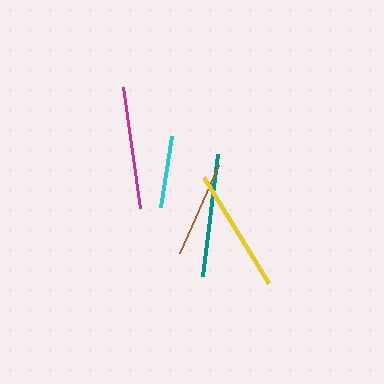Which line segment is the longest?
The yellow line is the longest at approximately 125 pixels.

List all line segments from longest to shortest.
From longest to shortest: yellow, teal, magenta, brown, cyan.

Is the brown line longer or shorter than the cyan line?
The brown line is longer than the cyan line.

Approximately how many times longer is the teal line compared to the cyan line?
The teal line is approximately 1.7 times the length of the cyan line.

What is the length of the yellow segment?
The yellow segment is approximately 125 pixels long.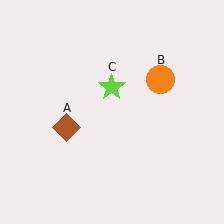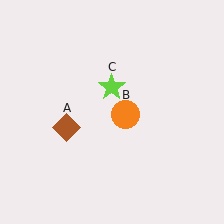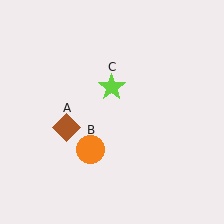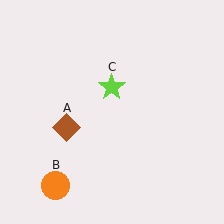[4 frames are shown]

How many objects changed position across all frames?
1 object changed position: orange circle (object B).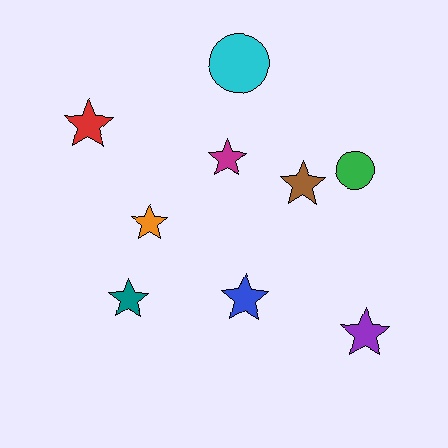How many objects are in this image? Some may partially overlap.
There are 9 objects.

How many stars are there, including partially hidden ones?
There are 7 stars.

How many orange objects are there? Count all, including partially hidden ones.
There is 1 orange object.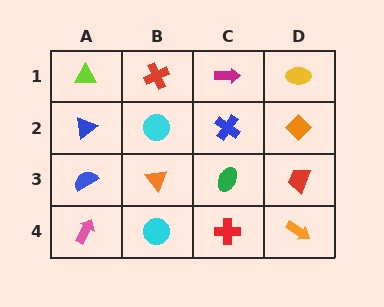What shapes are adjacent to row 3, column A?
A blue triangle (row 2, column A), a pink arrow (row 4, column A), an orange triangle (row 3, column B).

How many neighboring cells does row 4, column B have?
3.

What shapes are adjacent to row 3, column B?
A cyan circle (row 2, column B), a cyan circle (row 4, column B), a blue semicircle (row 3, column A), a green ellipse (row 3, column C).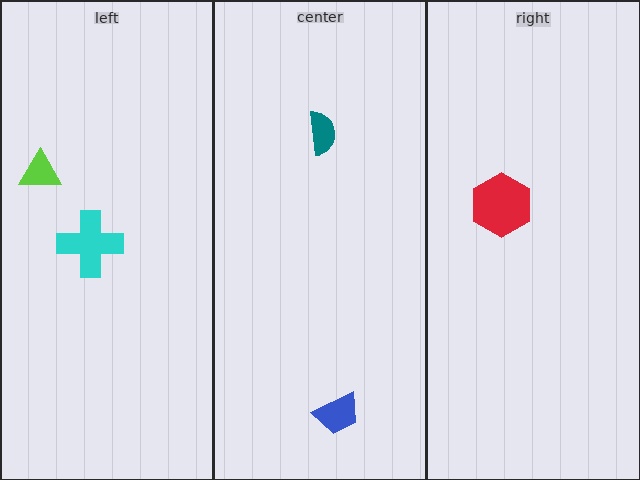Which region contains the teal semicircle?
The center region.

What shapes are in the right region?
The red hexagon.